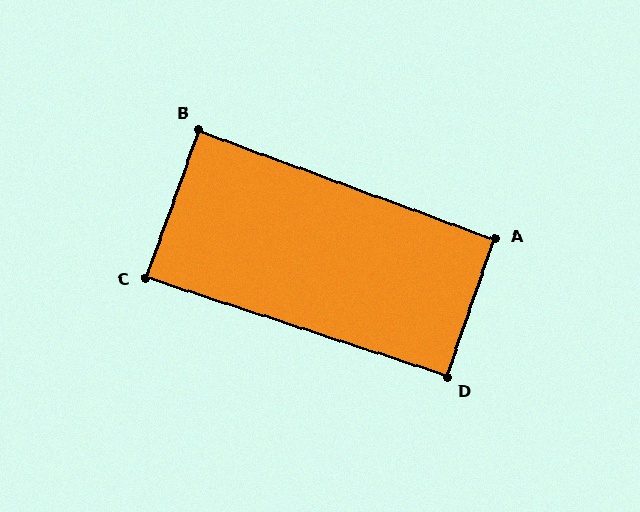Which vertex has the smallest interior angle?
C, at approximately 89 degrees.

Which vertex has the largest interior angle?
A, at approximately 91 degrees.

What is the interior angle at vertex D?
Approximately 91 degrees (approximately right).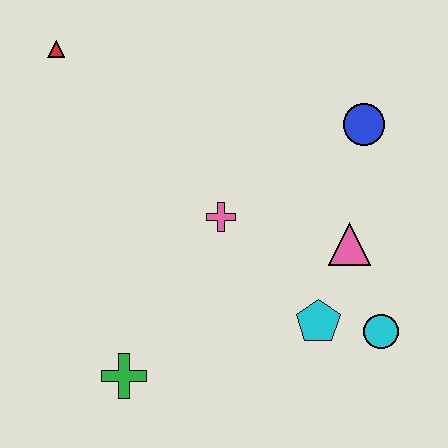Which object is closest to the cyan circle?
The cyan pentagon is closest to the cyan circle.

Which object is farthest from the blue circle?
The green cross is farthest from the blue circle.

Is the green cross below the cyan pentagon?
Yes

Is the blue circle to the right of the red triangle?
Yes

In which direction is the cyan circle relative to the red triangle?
The cyan circle is to the right of the red triangle.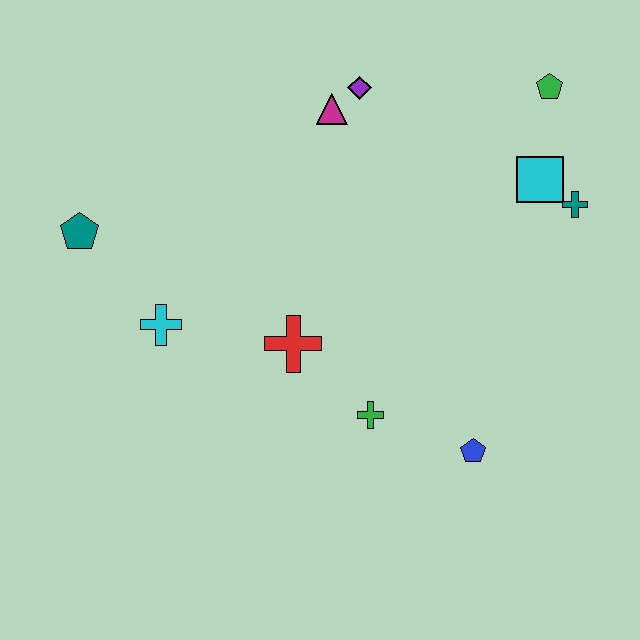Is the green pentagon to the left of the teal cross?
Yes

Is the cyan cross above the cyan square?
No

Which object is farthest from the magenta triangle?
The blue pentagon is farthest from the magenta triangle.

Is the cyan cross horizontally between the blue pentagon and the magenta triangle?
No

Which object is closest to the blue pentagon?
The green cross is closest to the blue pentagon.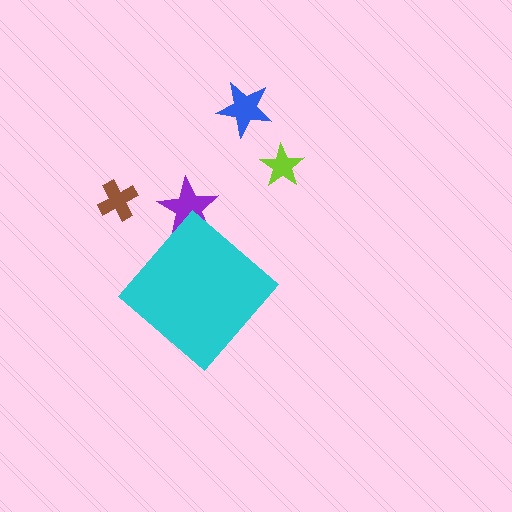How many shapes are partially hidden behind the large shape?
1 shape is partially hidden.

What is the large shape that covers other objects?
A cyan diamond.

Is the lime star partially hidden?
No, the lime star is fully visible.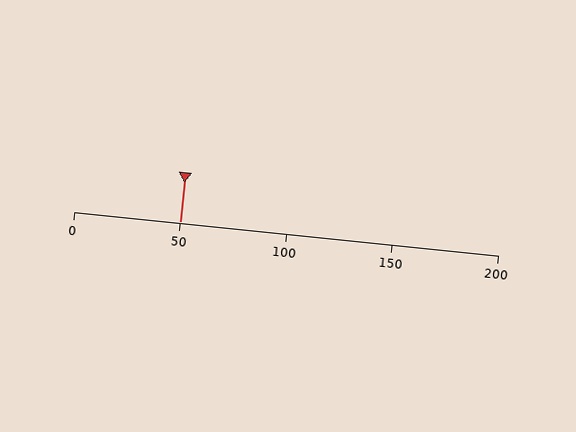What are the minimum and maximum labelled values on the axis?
The axis runs from 0 to 200.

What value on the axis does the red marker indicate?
The marker indicates approximately 50.